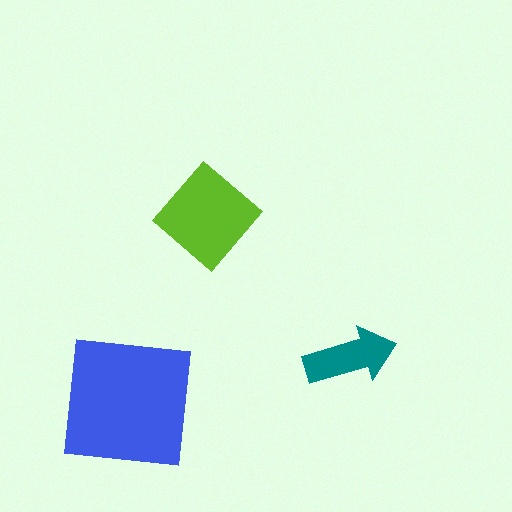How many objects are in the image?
There are 3 objects in the image.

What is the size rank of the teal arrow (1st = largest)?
3rd.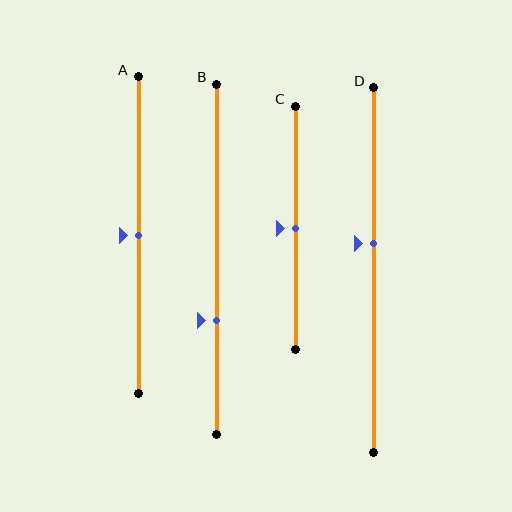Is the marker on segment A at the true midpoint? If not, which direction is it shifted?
Yes, the marker on segment A is at the true midpoint.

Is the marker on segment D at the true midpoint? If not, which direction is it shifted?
No, the marker on segment D is shifted upward by about 7% of the segment length.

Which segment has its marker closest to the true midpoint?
Segment A has its marker closest to the true midpoint.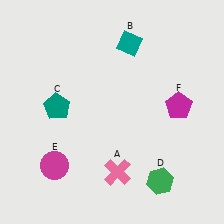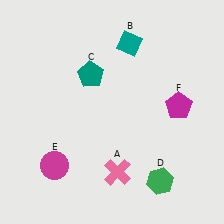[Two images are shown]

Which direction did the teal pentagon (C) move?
The teal pentagon (C) moved right.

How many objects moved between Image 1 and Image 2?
1 object moved between the two images.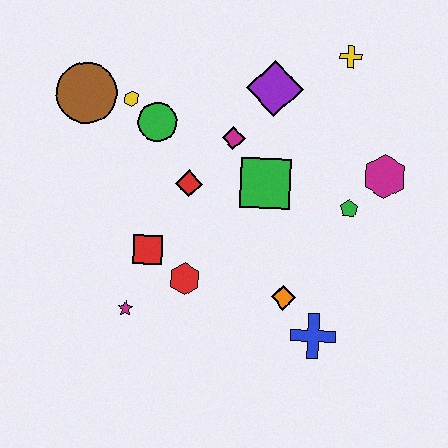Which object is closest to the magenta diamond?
The green square is closest to the magenta diamond.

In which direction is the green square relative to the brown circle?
The green square is to the right of the brown circle.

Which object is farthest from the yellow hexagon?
The blue cross is farthest from the yellow hexagon.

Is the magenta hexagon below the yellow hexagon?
Yes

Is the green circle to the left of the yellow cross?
Yes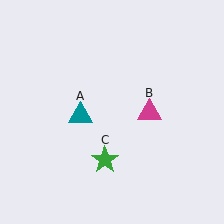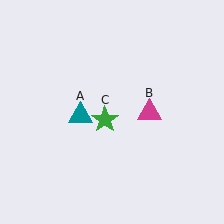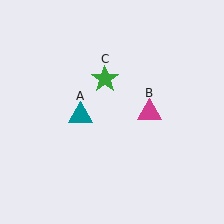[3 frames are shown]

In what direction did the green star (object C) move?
The green star (object C) moved up.